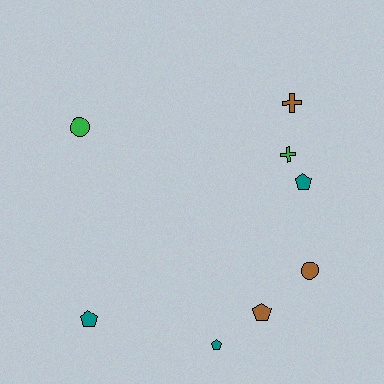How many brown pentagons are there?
There is 1 brown pentagon.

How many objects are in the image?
There are 8 objects.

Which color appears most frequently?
Teal, with 3 objects.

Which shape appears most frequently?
Pentagon, with 4 objects.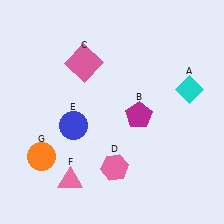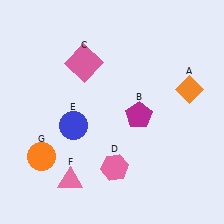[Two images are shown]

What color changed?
The diamond (A) changed from cyan in Image 1 to orange in Image 2.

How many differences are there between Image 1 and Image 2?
There is 1 difference between the two images.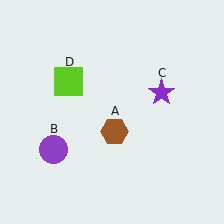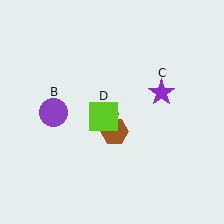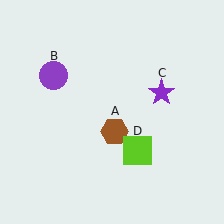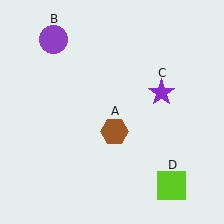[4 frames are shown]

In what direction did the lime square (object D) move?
The lime square (object D) moved down and to the right.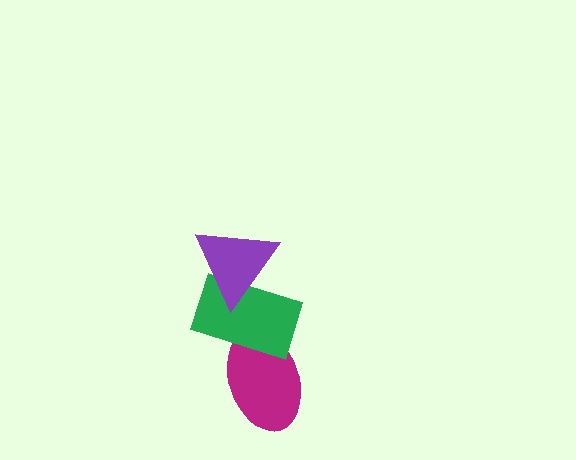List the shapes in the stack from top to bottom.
From top to bottom: the purple triangle, the green rectangle, the magenta ellipse.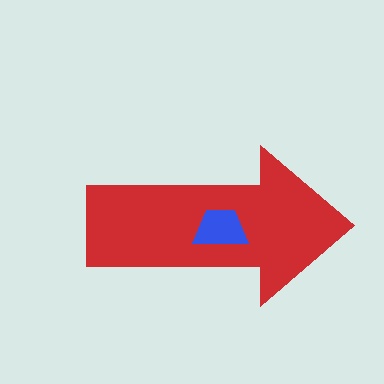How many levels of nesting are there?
2.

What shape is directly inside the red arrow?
The blue trapezoid.